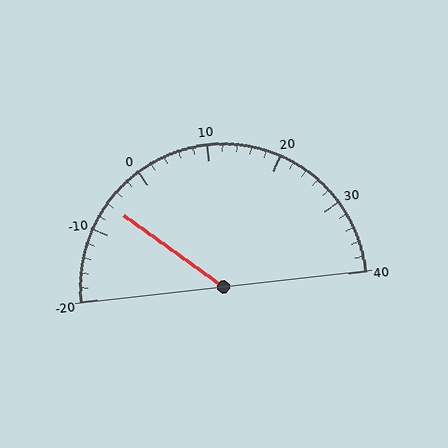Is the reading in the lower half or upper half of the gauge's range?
The reading is in the lower half of the range (-20 to 40).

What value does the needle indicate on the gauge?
The needle indicates approximately -6.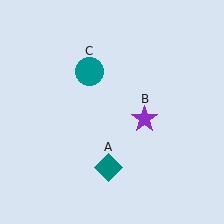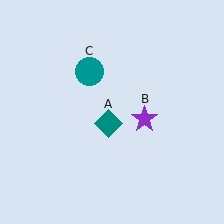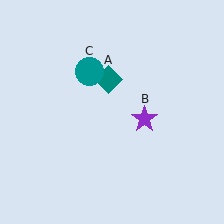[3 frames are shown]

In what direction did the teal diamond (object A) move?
The teal diamond (object A) moved up.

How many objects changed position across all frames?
1 object changed position: teal diamond (object A).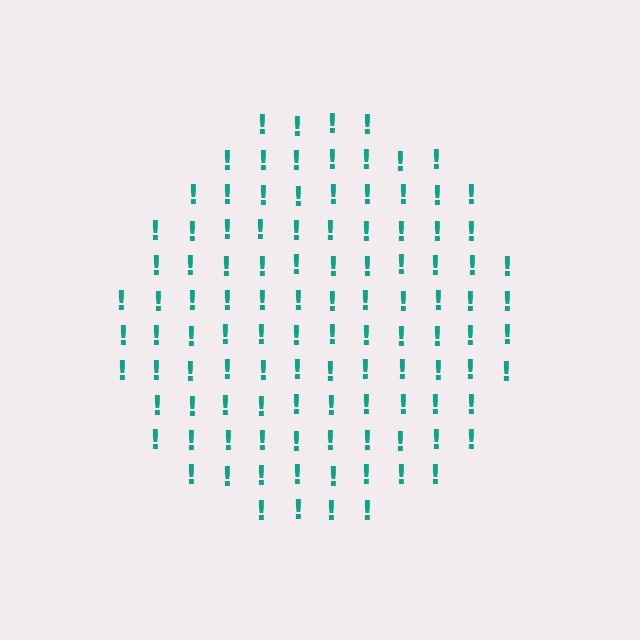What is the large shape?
The large shape is a circle.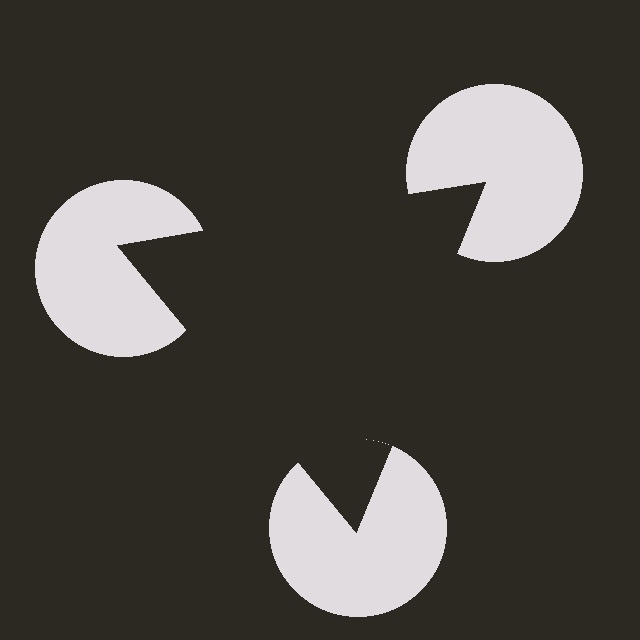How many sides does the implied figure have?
3 sides.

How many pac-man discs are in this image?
There are 3 — one at each vertex of the illusory triangle.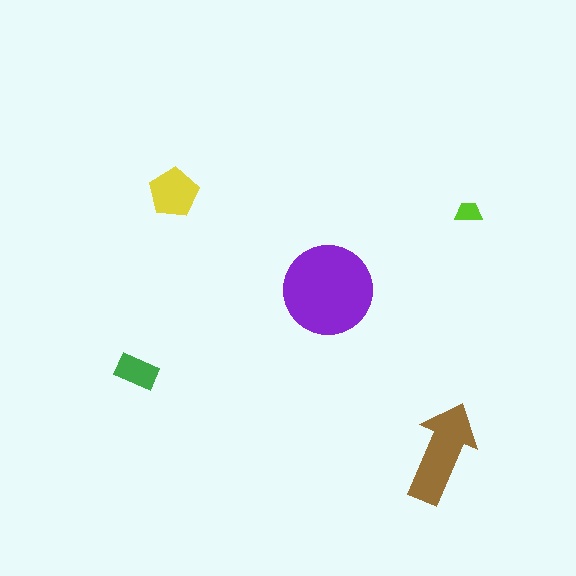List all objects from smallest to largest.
The lime trapezoid, the green rectangle, the yellow pentagon, the brown arrow, the purple circle.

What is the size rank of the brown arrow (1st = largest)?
2nd.